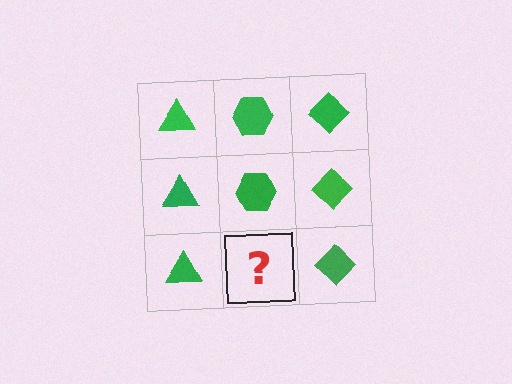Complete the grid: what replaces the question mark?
The question mark should be replaced with a green hexagon.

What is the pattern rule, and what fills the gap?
The rule is that each column has a consistent shape. The gap should be filled with a green hexagon.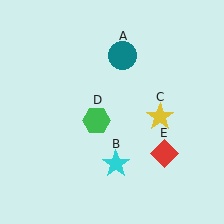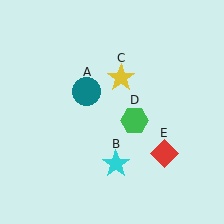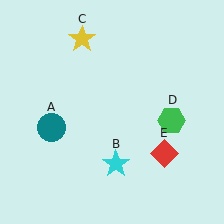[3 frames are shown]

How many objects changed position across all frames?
3 objects changed position: teal circle (object A), yellow star (object C), green hexagon (object D).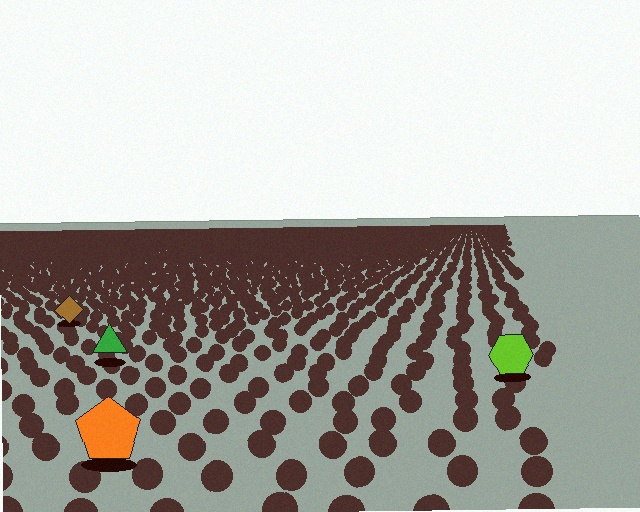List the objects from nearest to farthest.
From nearest to farthest: the orange pentagon, the lime hexagon, the green triangle, the brown diamond.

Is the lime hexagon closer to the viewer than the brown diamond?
Yes. The lime hexagon is closer — you can tell from the texture gradient: the ground texture is coarser near it.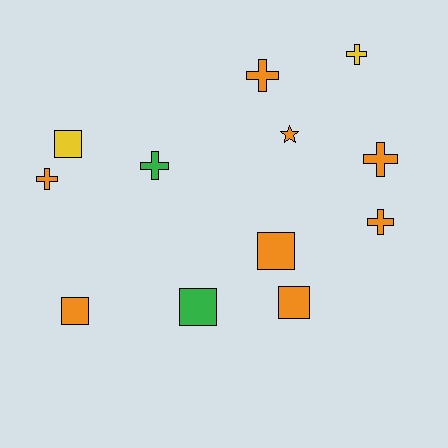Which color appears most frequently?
Orange, with 8 objects.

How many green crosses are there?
There is 1 green cross.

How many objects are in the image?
There are 12 objects.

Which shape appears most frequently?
Cross, with 6 objects.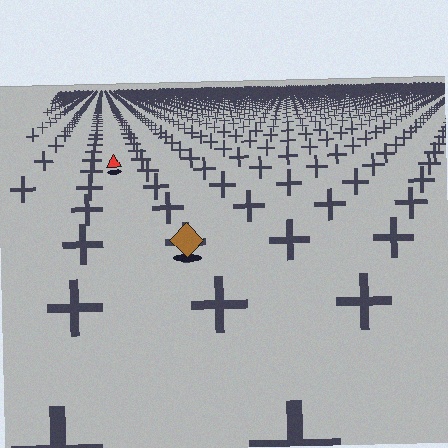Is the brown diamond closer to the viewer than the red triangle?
Yes. The brown diamond is closer — you can tell from the texture gradient: the ground texture is coarser near it.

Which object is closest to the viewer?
The brown diamond is closest. The texture marks near it are larger and more spread out.